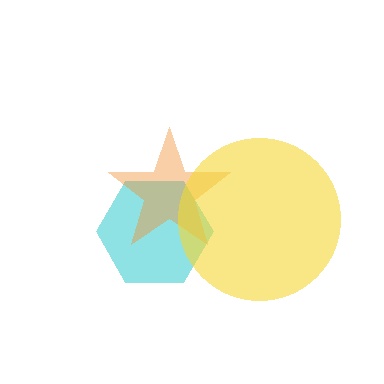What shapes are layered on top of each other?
The layered shapes are: a cyan hexagon, an orange star, a yellow circle.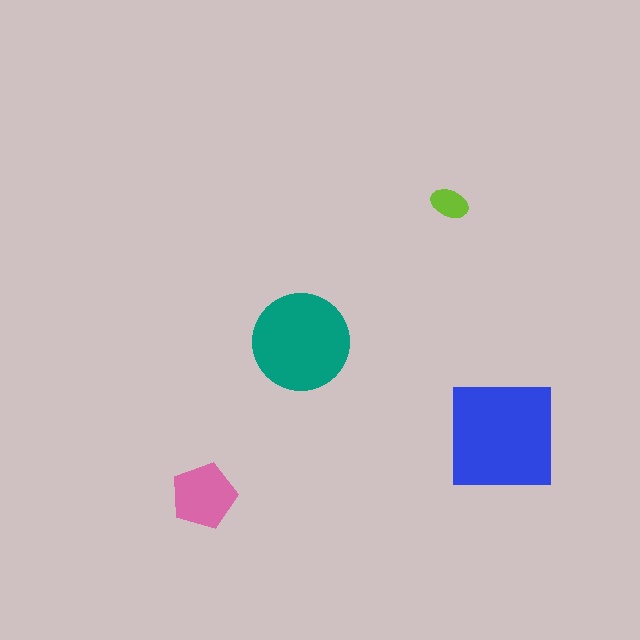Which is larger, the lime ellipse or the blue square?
The blue square.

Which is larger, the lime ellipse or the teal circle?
The teal circle.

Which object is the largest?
The blue square.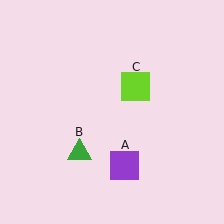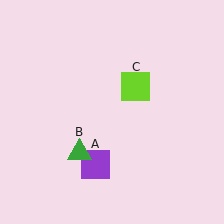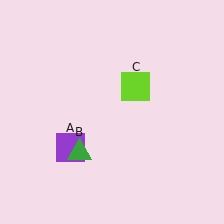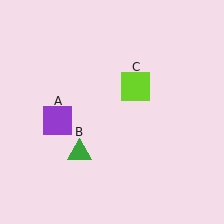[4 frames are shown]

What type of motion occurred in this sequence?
The purple square (object A) rotated clockwise around the center of the scene.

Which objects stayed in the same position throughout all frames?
Green triangle (object B) and lime square (object C) remained stationary.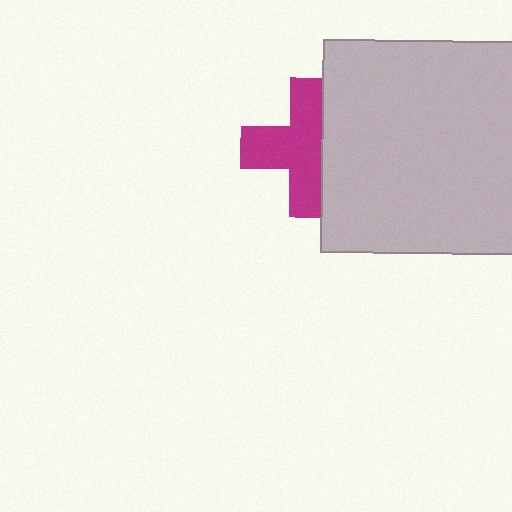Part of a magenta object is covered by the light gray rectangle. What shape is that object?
It is a cross.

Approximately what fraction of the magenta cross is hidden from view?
Roughly 37% of the magenta cross is hidden behind the light gray rectangle.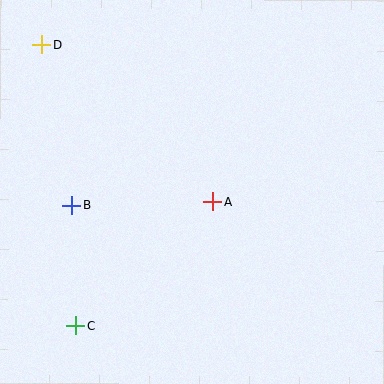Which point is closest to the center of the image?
Point A at (213, 202) is closest to the center.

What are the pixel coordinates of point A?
Point A is at (213, 202).